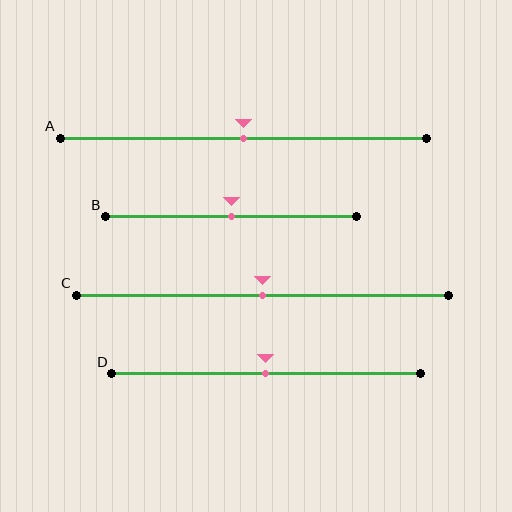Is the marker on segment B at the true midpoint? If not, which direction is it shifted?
Yes, the marker on segment B is at the true midpoint.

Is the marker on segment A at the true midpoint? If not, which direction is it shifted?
Yes, the marker on segment A is at the true midpoint.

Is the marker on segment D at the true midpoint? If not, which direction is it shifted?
Yes, the marker on segment D is at the true midpoint.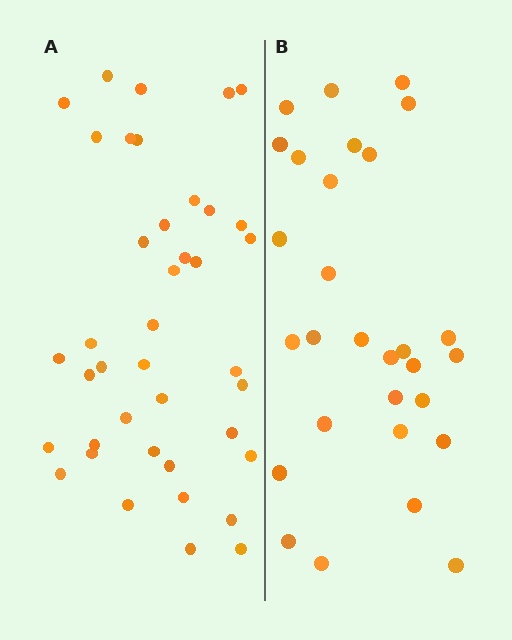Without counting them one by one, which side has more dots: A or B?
Region A (the left region) has more dots.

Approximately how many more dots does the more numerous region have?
Region A has roughly 12 or so more dots than region B.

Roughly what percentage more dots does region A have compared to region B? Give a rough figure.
About 40% more.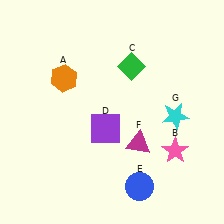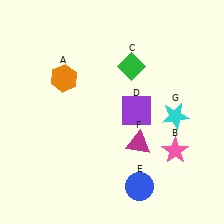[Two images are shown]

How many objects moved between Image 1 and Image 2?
1 object moved between the two images.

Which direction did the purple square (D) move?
The purple square (D) moved right.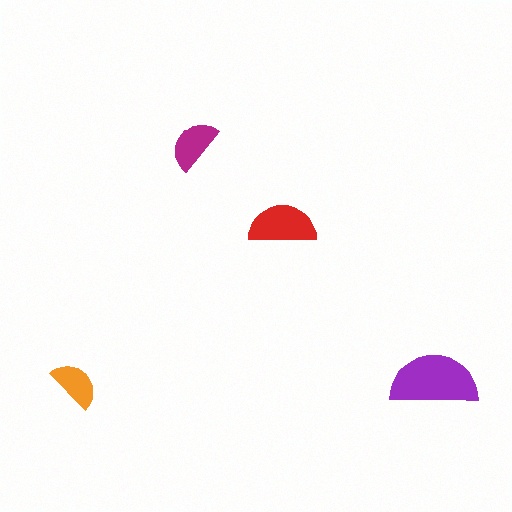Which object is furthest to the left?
The orange semicircle is leftmost.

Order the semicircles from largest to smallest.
the purple one, the red one, the magenta one, the orange one.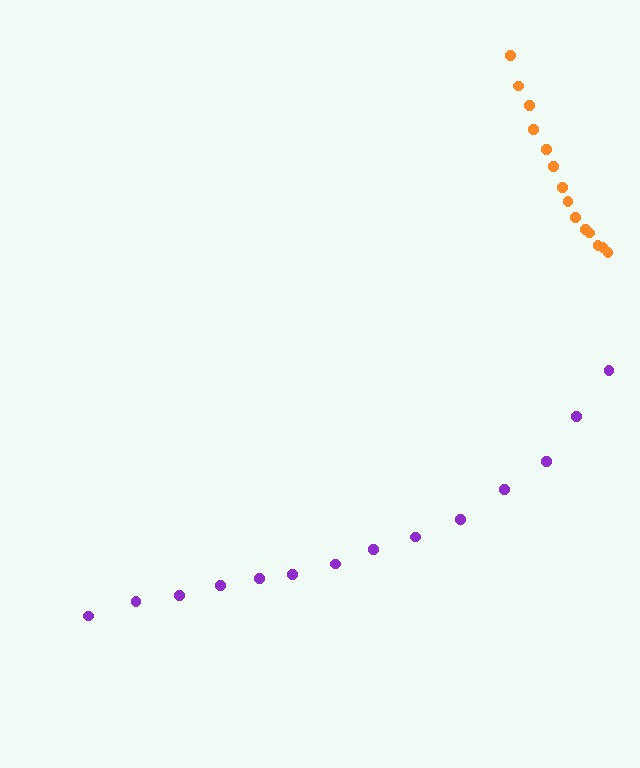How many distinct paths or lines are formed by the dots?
There are 2 distinct paths.